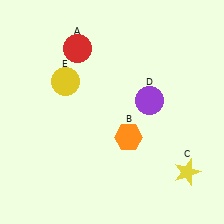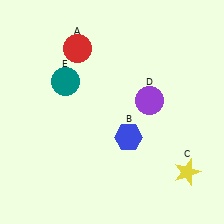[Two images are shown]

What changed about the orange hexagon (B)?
In Image 1, B is orange. In Image 2, it changed to blue.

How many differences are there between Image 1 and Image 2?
There are 2 differences between the two images.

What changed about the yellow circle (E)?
In Image 1, E is yellow. In Image 2, it changed to teal.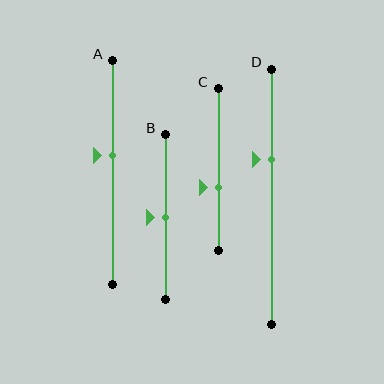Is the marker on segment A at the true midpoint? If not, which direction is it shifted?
No, the marker on segment A is shifted upward by about 7% of the segment length.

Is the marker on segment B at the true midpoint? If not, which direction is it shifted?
Yes, the marker on segment B is at the true midpoint.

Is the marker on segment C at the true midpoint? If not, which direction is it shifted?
No, the marker on segment C is shifted downward by about 11% of the segment length.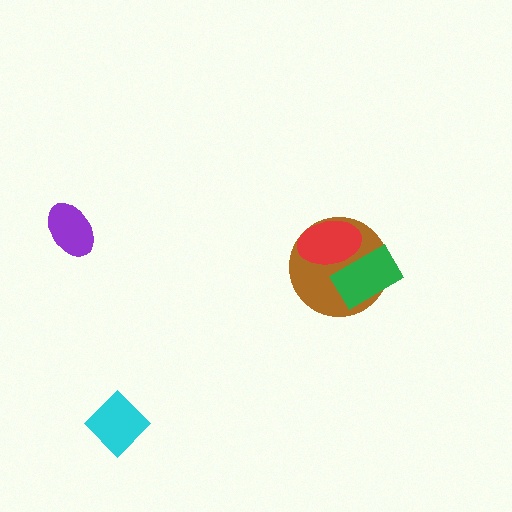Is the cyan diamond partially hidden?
No, no other shape covers it.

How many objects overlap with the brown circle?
2 objects overlap with the brown circle.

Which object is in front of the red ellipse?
The green rectangle is in front of the red ellipse.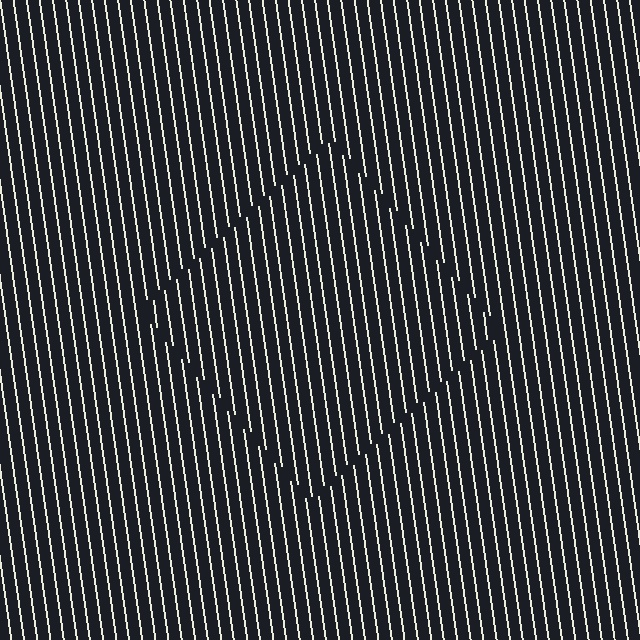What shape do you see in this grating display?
An illusory square. The interior of the shape contains the same grating, shifted by half a period — the contour is defined by the phase discontinuity where line-ends from the inner and outer gratings abut.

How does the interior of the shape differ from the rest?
The interior of the shape contains the same grating, shifted by half a period — the contour is defined by the phase discontinuity where line-ends from the inner and outer gratings abut.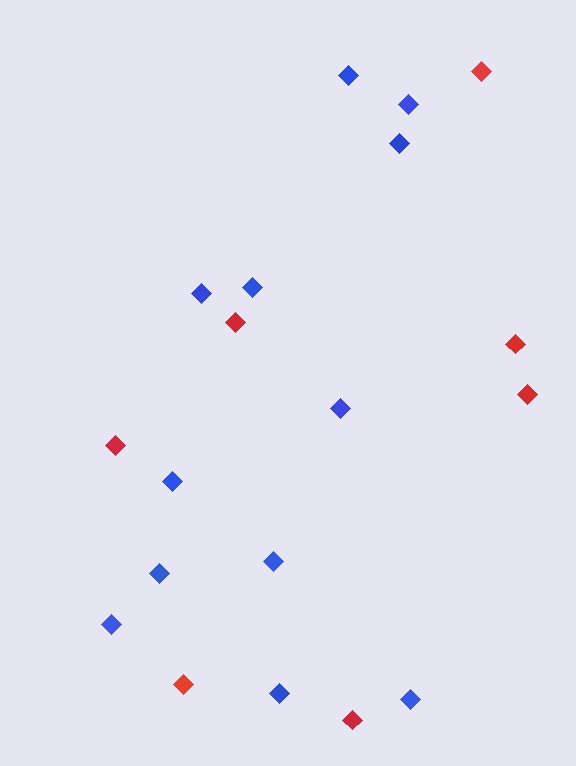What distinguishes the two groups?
There are 2 groups: one group of red diamonds (7) and one group of blue diamonds (12).